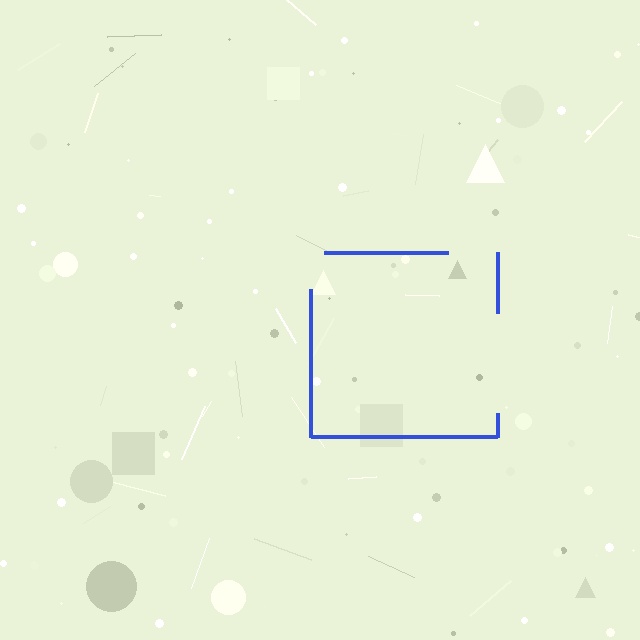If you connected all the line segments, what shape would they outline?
They would outline a square.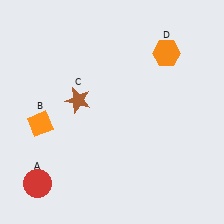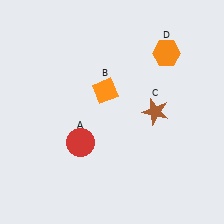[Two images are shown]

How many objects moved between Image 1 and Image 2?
3 objects moved between the two images.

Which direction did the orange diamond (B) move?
The orange diamond (B) moved right.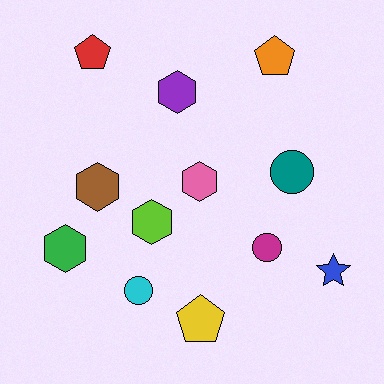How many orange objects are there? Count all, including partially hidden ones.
There is 1 orange object.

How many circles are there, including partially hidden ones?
There are 3 circles.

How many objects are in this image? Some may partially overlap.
There are 12 objects.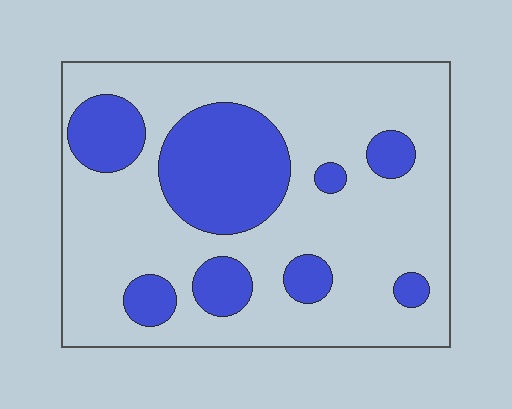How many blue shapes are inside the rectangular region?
8.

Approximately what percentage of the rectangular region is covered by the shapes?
Approximately 25%.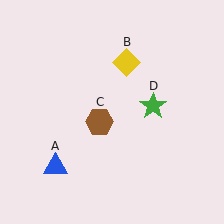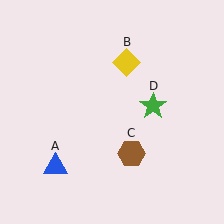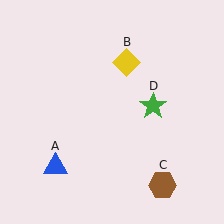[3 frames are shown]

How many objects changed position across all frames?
1 object changed position: brown hexagon (object C).